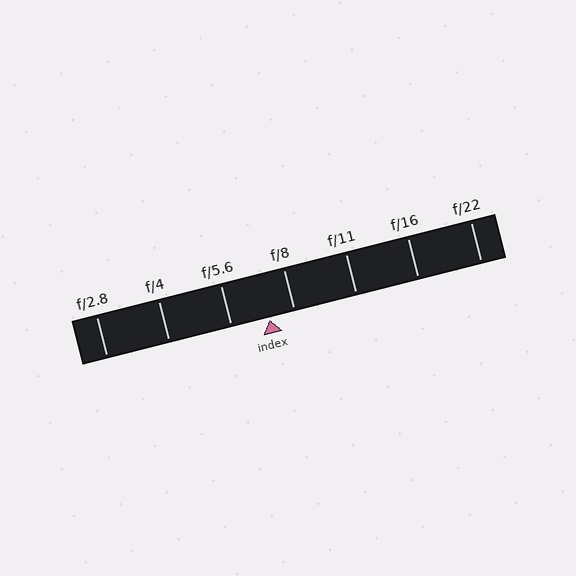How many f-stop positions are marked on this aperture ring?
There are 7 f-stop positions marked.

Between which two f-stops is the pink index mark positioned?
The index mark is between f/5.6 and f/8.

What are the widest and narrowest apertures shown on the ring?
The widest aperture shown is f/2.8 and the narrowest is f/22.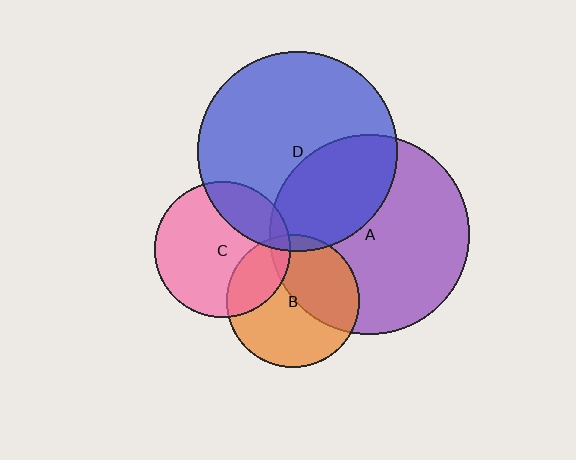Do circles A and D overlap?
Yes.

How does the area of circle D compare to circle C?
Approximately 2.2 times.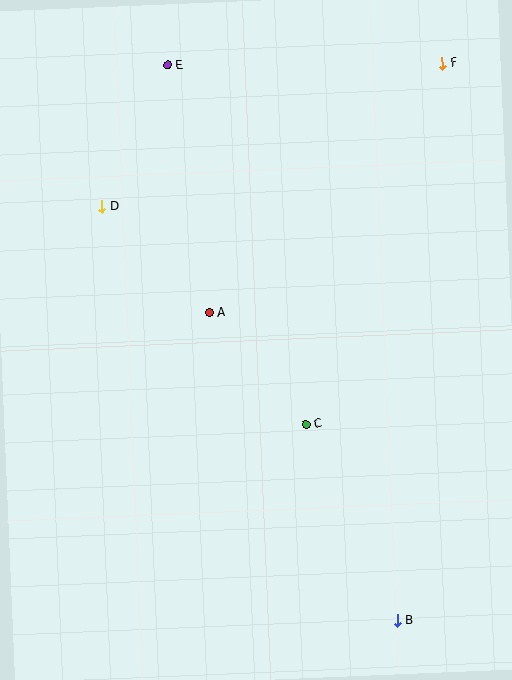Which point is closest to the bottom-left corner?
Point C is closest to the bottom-left corner.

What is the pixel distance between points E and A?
The distance between E and A is 251 pixels.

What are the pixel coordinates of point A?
Point A is at (209, 313).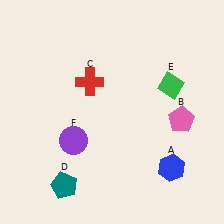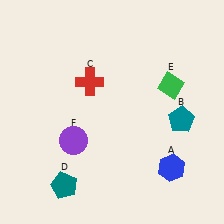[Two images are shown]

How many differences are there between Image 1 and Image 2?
There is 1 difference between the two images.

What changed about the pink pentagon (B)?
In Image 1, B is pink. In Image 2, it changed to teal.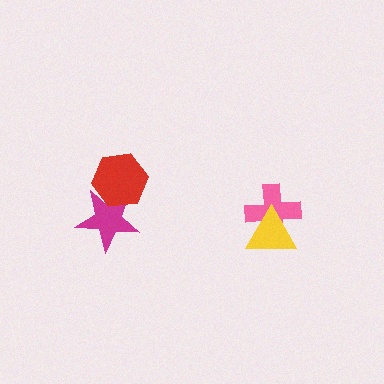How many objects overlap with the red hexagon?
1 object overlaps with the red hexagon.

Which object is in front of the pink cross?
The yellow triangle is in front of the pink cross.